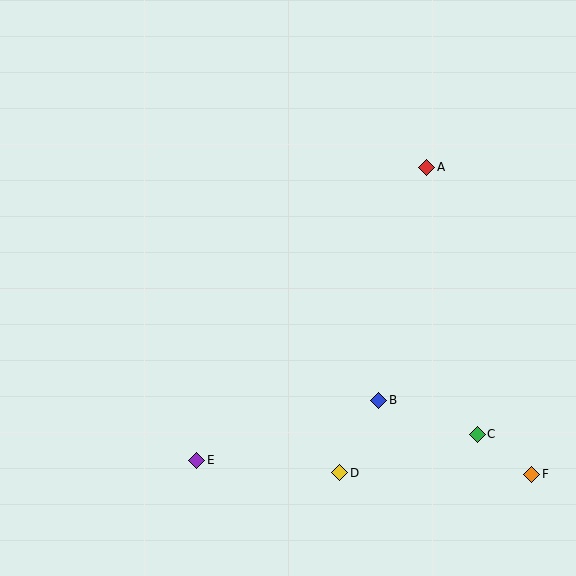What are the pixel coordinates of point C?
Point C is at (477, 434).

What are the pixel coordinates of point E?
Point E is at (197, 460).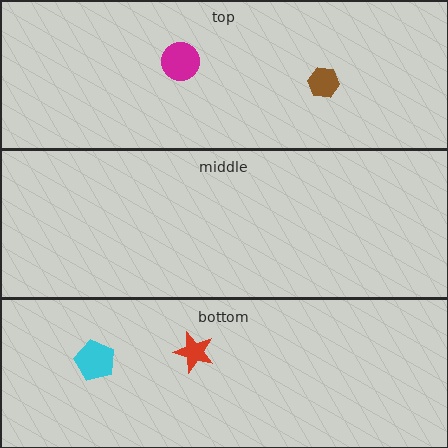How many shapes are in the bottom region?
2.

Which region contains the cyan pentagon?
The bottom region.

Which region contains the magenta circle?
The top region.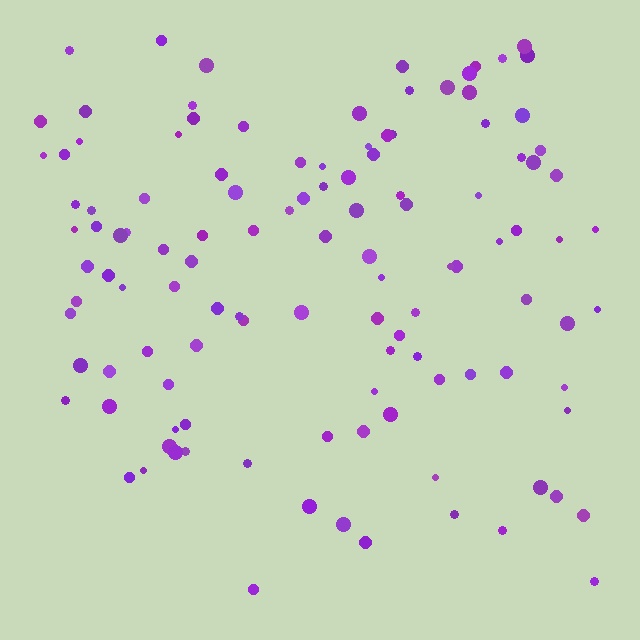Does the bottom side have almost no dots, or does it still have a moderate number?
Still a moderate number, just noticeably fewer than the top.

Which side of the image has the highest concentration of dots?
The top.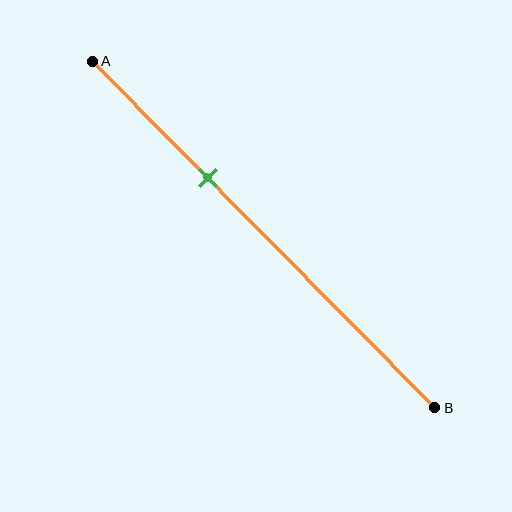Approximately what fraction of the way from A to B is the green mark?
The green mark is approximately 35% of the way from A to B.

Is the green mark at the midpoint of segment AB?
No, the mark is at about 35% from A, not at the 50% midpoint.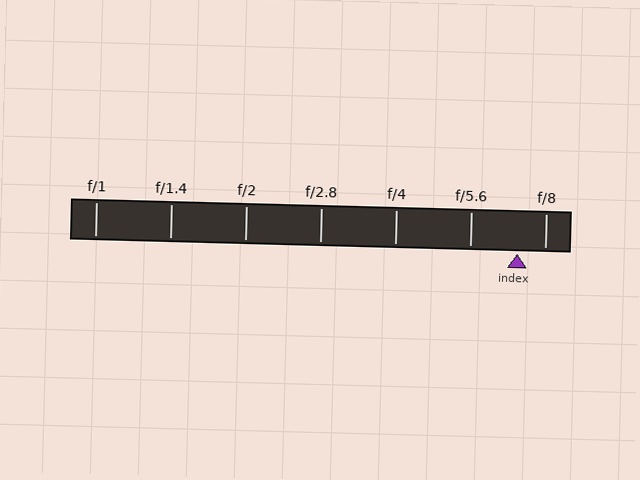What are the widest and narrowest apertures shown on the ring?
The widest aperture shown is f/1 and the narrowest is f/8.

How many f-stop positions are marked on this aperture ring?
There are 7 f-stop positions marked.